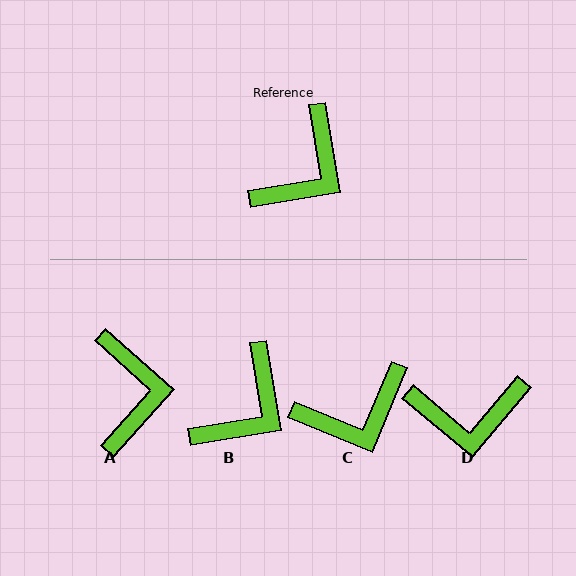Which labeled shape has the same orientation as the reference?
B.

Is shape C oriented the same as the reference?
No, it is off by about 32 degrees.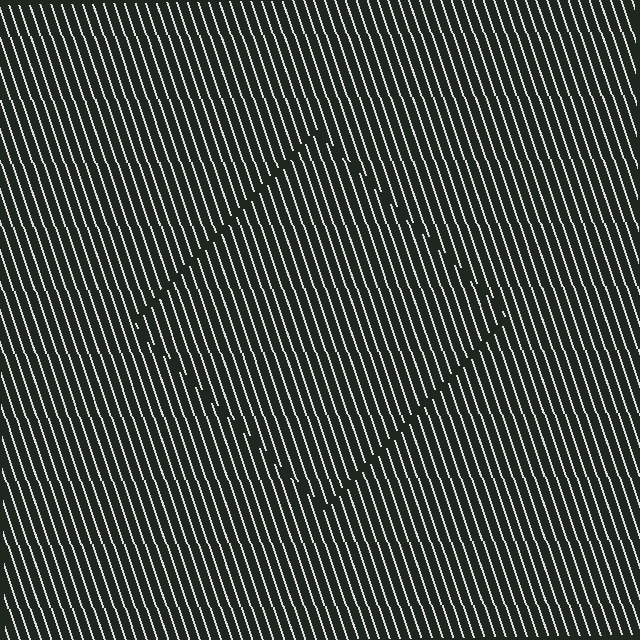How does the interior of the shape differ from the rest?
The interior of the shape contains the same grating, shifted by half a period — the contour is defined by the phase discontinuity where line-ends from the inner and outer gratings abut.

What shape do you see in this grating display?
An illusory square. The interior of the shape contains the same grating, shifted by half a period — the contour is defined by the phase discontinuity where line-ends from the inner and outer gratings abut.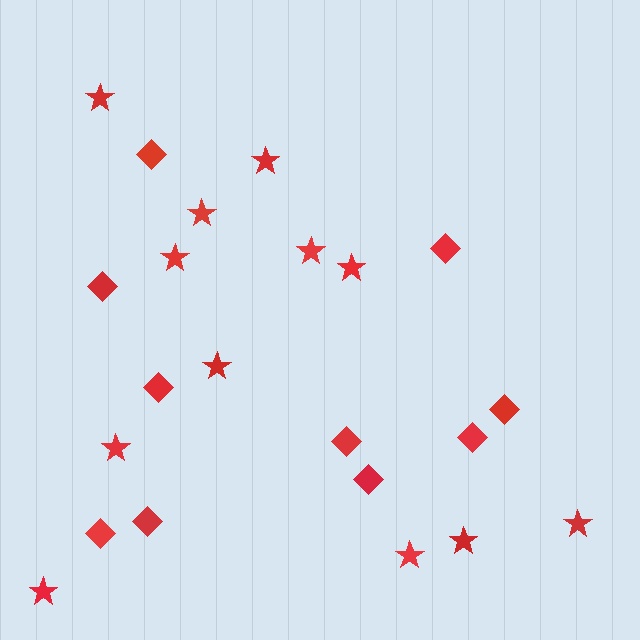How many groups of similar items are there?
There are 2 groups: one group of stars (12) and one group of diamonds (10).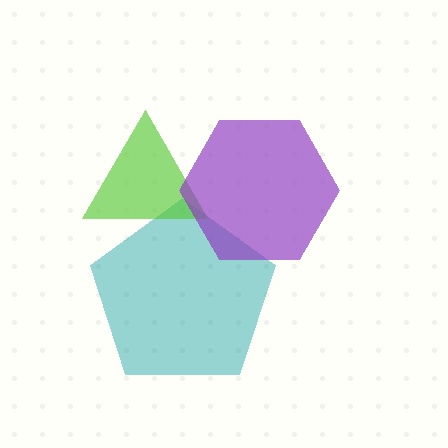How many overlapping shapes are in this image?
There are 3 overlapping shapes in the image.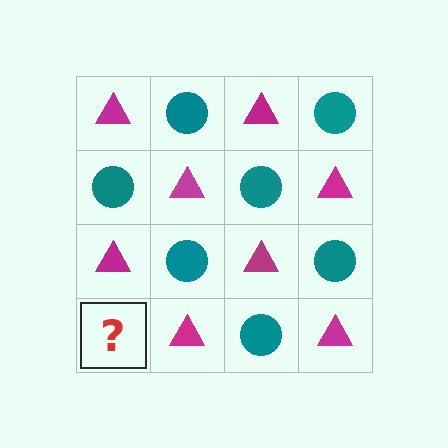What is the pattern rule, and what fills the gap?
The rule is that it alternates magenta triangle and teal circle in a checkerboard pattern. The gap should be filled with a teal circle.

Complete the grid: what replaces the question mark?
The question mark should be replaced with a teal circle.